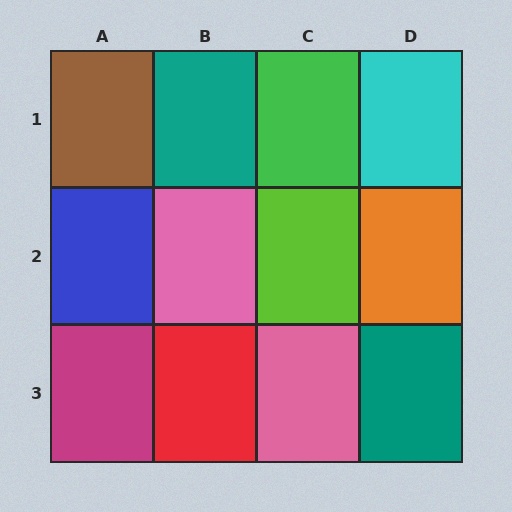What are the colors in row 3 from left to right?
Magenta, red, pink, teal.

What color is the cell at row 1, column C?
Green.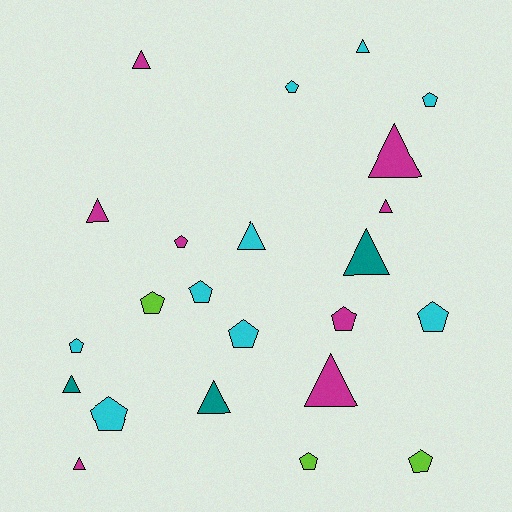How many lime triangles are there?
There are no lime triangles.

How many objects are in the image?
There are 23 objects.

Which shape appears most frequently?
Pentagon, with 12 objects.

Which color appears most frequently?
Cyan, with 9 objects.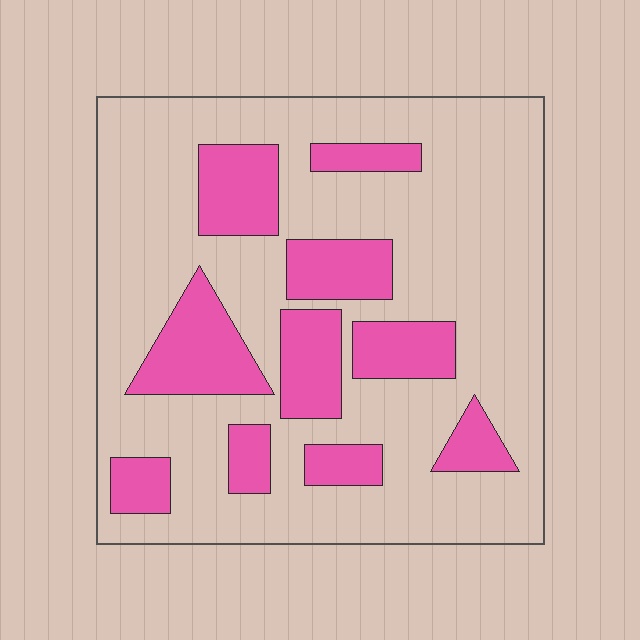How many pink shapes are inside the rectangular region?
10.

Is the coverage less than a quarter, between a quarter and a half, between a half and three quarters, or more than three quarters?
Between a quarter and a half.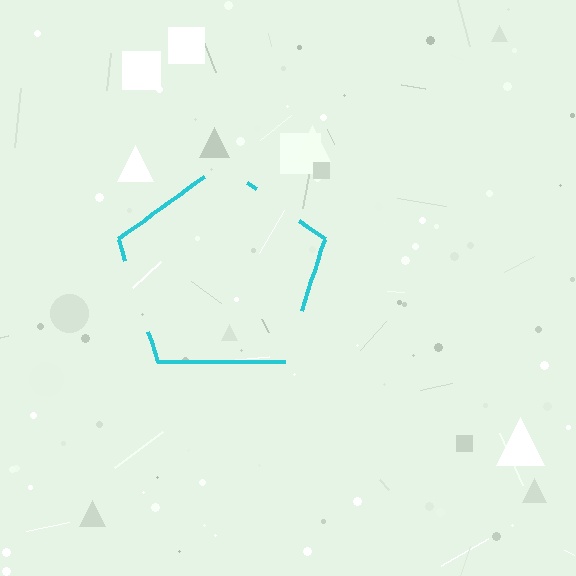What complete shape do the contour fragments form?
The contour fragments form a pentagon.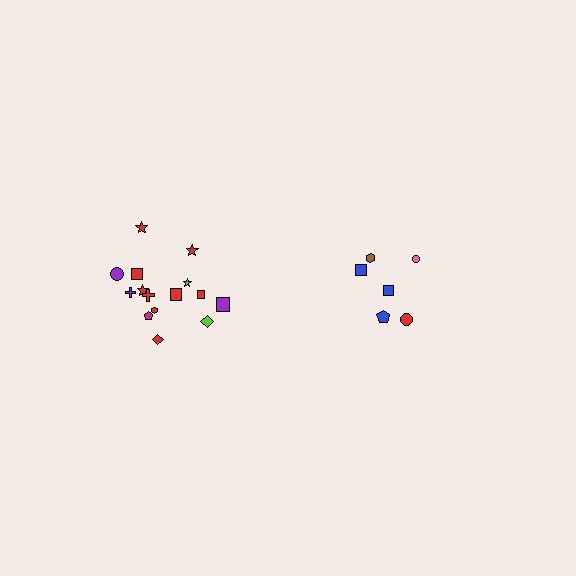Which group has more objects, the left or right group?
The left group.